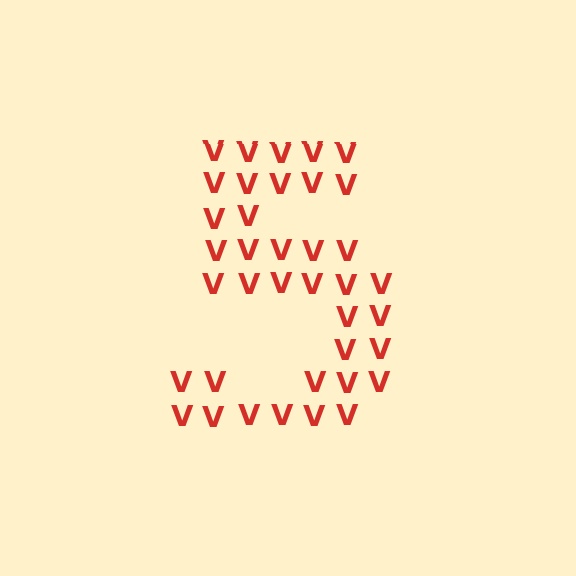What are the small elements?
The small elements are letter V's.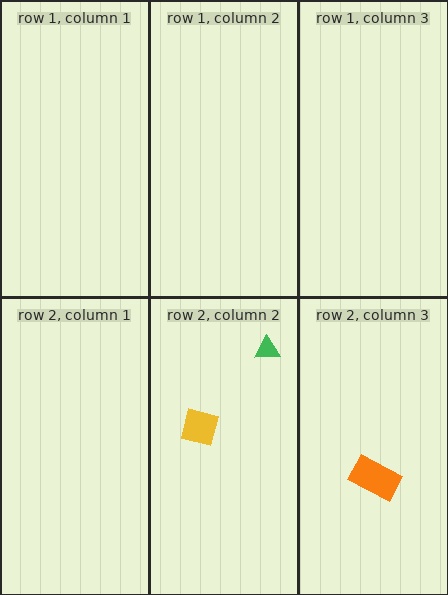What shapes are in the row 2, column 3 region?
The orange rectangle.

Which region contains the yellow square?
The row 2, column 2 region.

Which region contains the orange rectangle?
The row 2, column 3 region.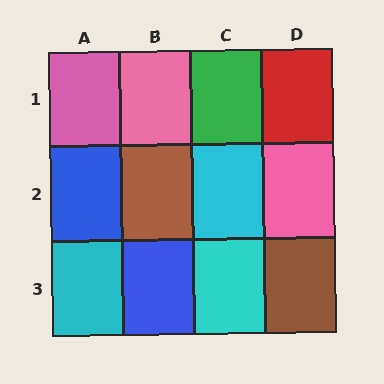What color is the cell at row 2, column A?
Blue.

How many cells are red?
1 cell is red.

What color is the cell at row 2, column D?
Pink.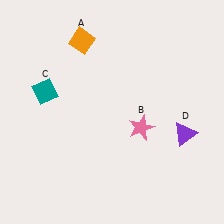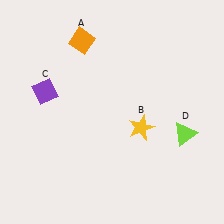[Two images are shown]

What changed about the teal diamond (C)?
In Image 1, C is teal. In Image 2, it changed to purple.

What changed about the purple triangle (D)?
In Image 1, D is purple. In Image 2, it changed to lime.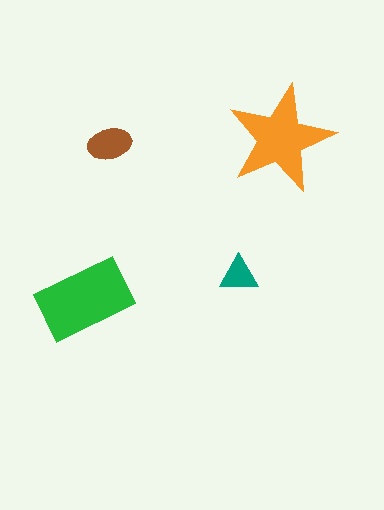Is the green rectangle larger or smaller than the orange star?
Larger.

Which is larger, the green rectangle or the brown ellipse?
The green rectangle.